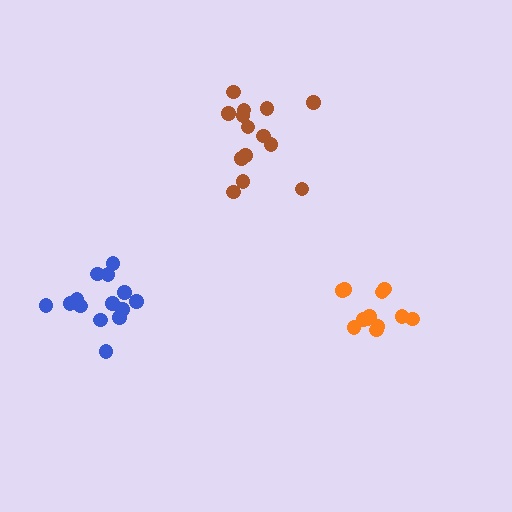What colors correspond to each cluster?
The clusters are colored: blue, brown, orange.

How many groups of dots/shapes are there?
There are 3 groups.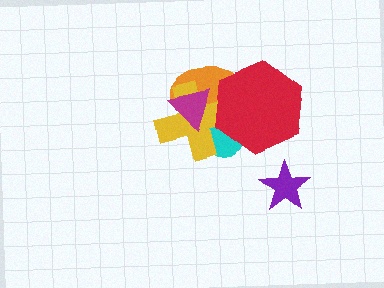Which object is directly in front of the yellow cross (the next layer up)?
The magenta triangle is directly in front of the yellow cross.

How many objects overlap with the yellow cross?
4 objects overlap with the yellow cross.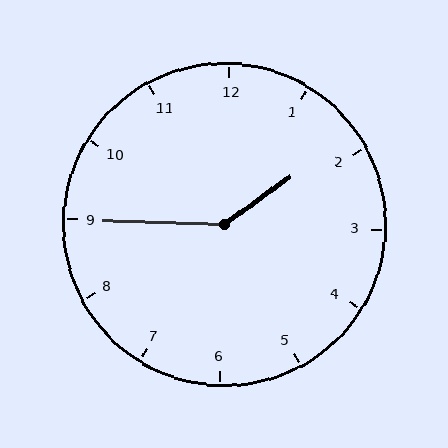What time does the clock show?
1:45.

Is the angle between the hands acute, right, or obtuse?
It is obtuse.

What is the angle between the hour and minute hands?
Approximately 142 degrees.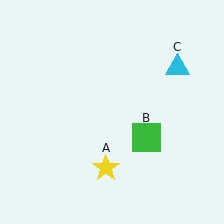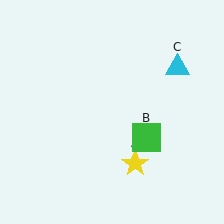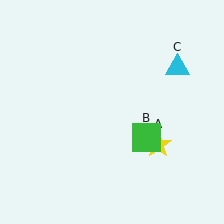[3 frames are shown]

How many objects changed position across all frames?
1 object changed position: yellow star (object A).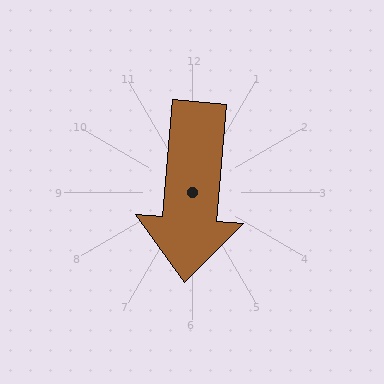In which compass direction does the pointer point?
South.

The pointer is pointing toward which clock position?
Roughly 6 o'clock.